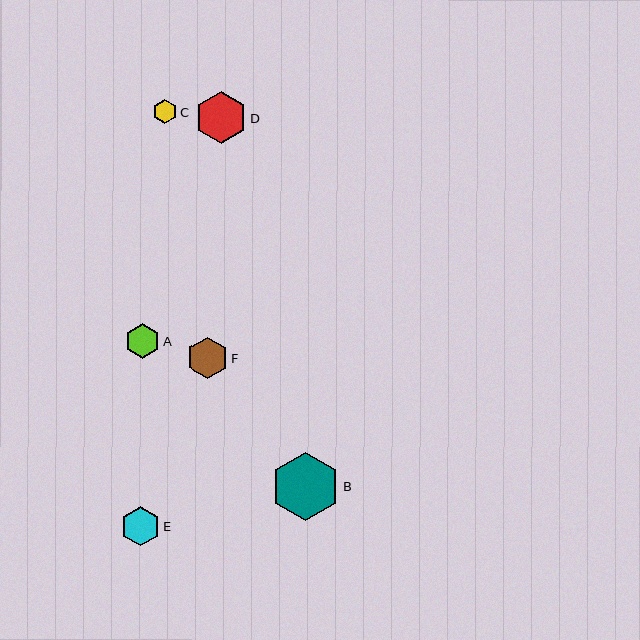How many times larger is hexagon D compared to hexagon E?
Hexagon D is approximately 1.3 times the size of hexagon E.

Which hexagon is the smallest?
Hexagon C is the smallest with a size of approximately 25 pixels.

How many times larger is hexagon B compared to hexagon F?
Hexagon B is approximately 1.7 times the size of hexagon F.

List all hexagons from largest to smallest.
From largest to smallest: B, D, F, E, A, C.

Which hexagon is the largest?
Hexagon B is the largest with a size of approximately 69 pixels.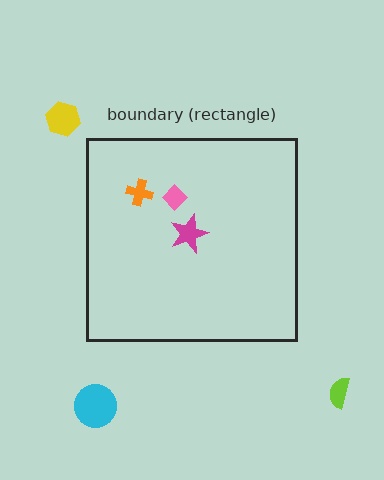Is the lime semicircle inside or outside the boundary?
Outside.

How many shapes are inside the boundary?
3 inside, 3 outside.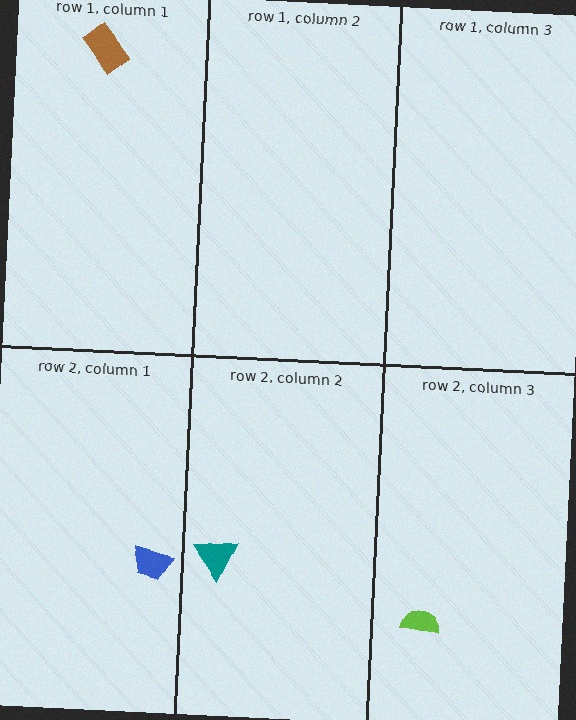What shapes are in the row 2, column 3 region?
The lime semicircle.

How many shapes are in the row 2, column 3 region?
1.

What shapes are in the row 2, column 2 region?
The teal triangle.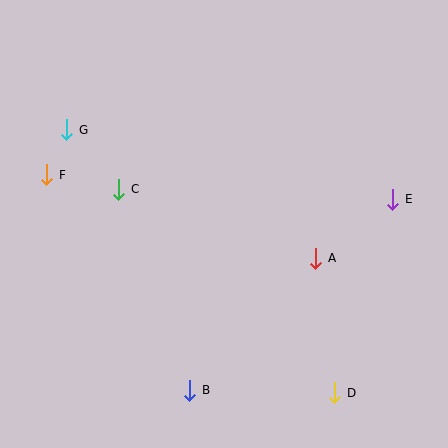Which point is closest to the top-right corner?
Point E is closest to the top-right corner.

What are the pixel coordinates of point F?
Point F is at (47, 175).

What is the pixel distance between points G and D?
The distance between G and D is 376 pixels.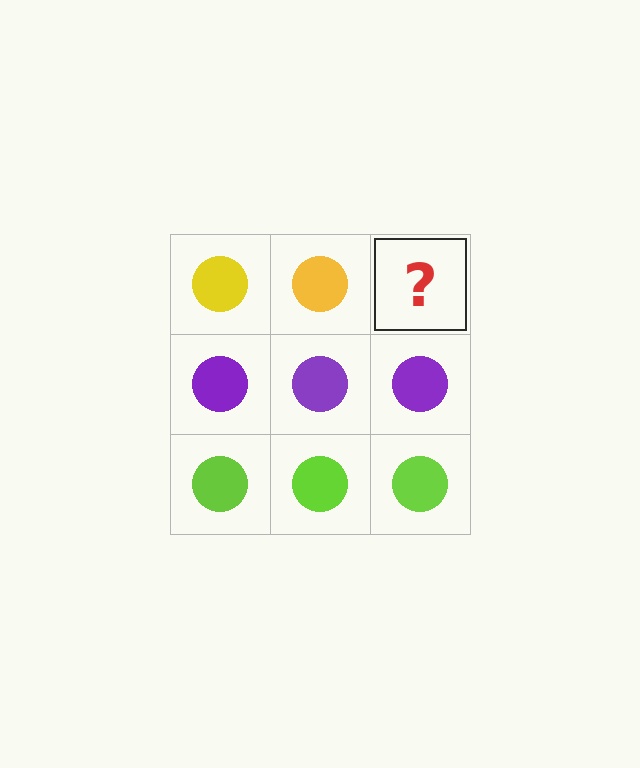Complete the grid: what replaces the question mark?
The question mark should be replaced with a yellow circle.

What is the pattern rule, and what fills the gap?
The rule is that each row has a consistent color. The gap should be filled with a yellow circle.